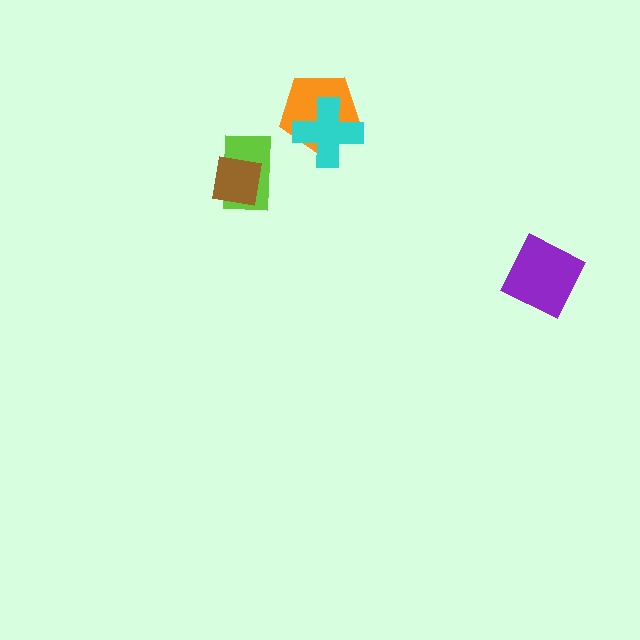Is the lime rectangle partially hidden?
Yes, it is partially covered by another shape.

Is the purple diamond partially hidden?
No, no other shape covers it.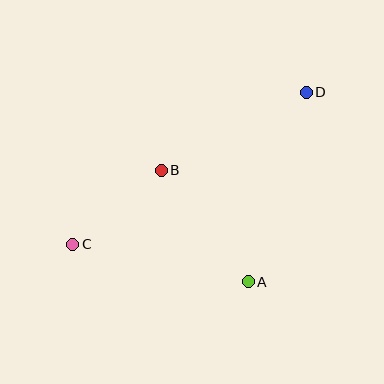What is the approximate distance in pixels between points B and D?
The distance between B and D is approximately 165 pixels.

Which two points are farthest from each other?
Points C and D are farthest from each other.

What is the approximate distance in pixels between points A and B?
The distance between A and B is approximately 141 pixels.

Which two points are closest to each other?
Points B and C are closest to each other.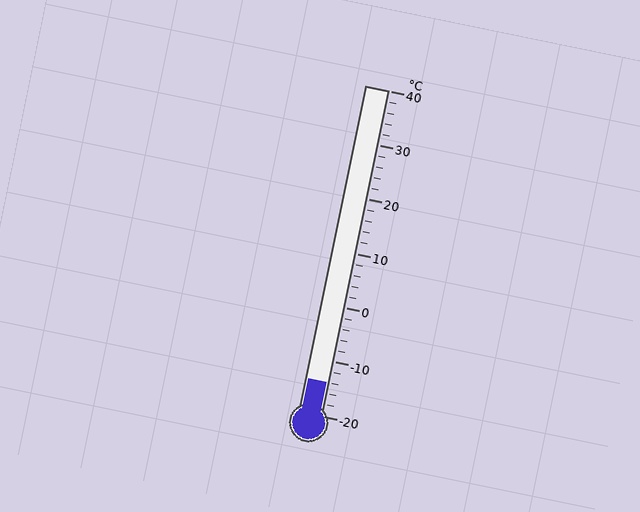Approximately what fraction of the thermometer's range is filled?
The thermometer is filled to approximately 10% of its range.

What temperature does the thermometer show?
The thermometer shows approximately -14°C.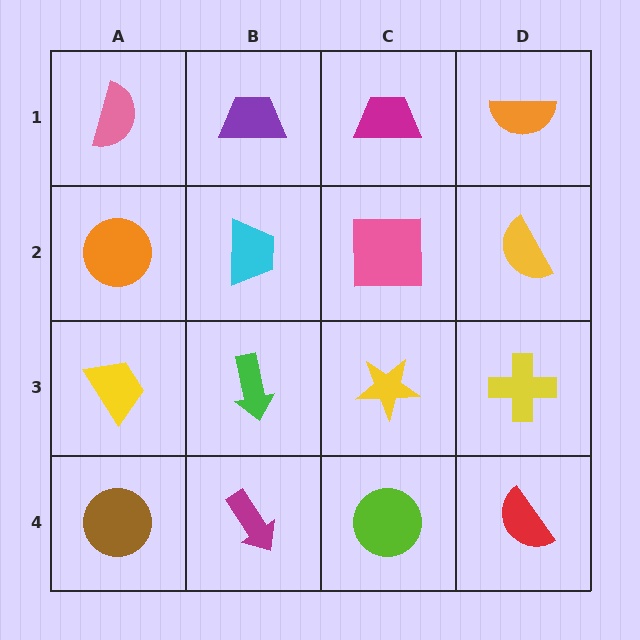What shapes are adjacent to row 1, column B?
A cyan trapezoid (row 2, column B), a pink semicircle (row 1, column A), a magenta trapezoid (row 1, column C).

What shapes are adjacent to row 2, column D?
An orange semicircle (row 1, column D), a yellow cross (row 3, column D), a pink square (row 2, column C).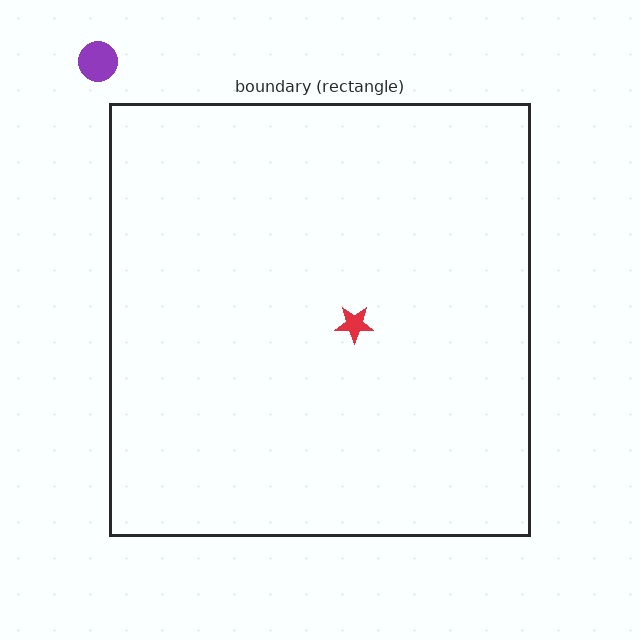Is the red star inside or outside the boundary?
Inside.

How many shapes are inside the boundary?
1 inside, 1 outside.